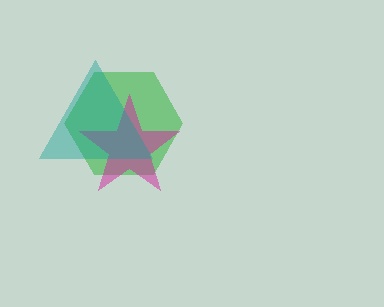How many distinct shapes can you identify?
There are 3 distinct shapes: a green hexagon, a magenta star, a teal triangle.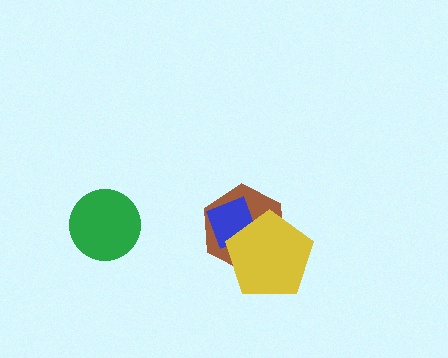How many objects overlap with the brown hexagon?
2 objects overlap with the brown hexagon.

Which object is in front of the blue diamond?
The yellow pentagon is in front of the blue diamond.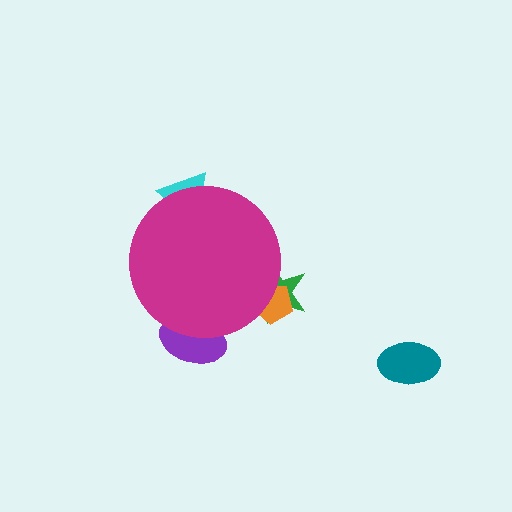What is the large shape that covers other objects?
A magenta circle.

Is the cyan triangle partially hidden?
Yes, the cyan triangle is partially hidden behind the magenta circle.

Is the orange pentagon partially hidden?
Yes, the orange pentagon is partially hidden behind the magenta circle.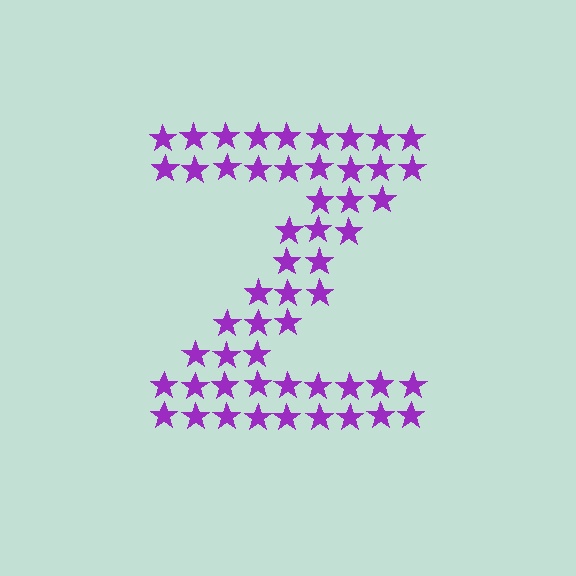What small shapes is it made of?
It is made of small stars.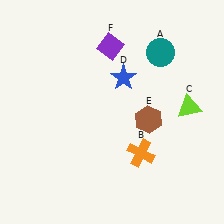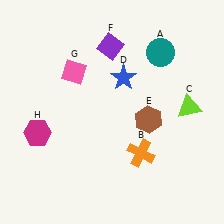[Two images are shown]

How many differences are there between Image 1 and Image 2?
There are 2 differences between the two images.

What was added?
A pink diamond (G), a magenta hexagon (H) were added in Image 2.